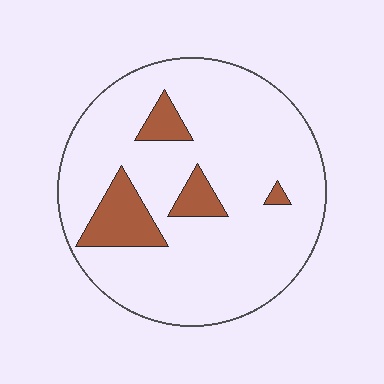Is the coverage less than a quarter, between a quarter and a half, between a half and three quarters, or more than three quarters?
Less than a quarter.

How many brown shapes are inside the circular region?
4.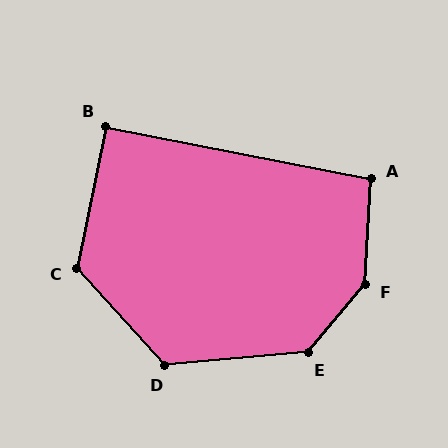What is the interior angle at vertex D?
Approximately 127 degrees (obtuse).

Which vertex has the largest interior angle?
F, at approximately 143 degrees.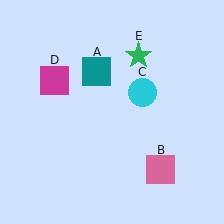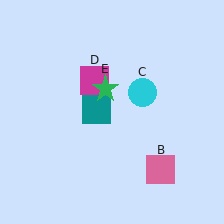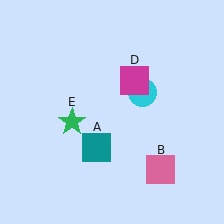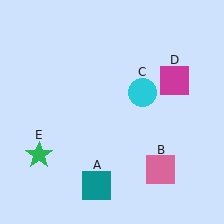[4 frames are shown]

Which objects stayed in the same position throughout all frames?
Pink square (object B) and cyan circle (object C) remained stationary.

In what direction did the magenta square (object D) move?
The magenta square (object D) moved right.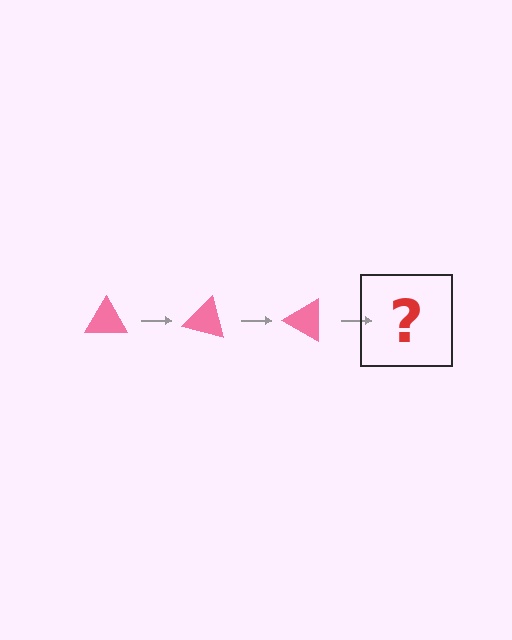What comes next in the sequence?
The next element should be a pink triangle rotated 45 degrees.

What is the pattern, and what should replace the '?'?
The pattern is that the triangle rotates 15 degrees each step. The '?' should be a pink triangle rotated 45 degrees.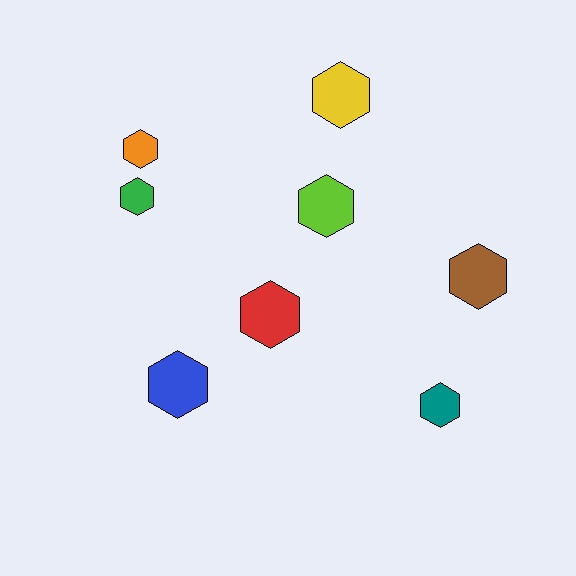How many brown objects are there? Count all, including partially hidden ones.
There is 1 brown object.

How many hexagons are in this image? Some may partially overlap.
There are 8 hexagons.